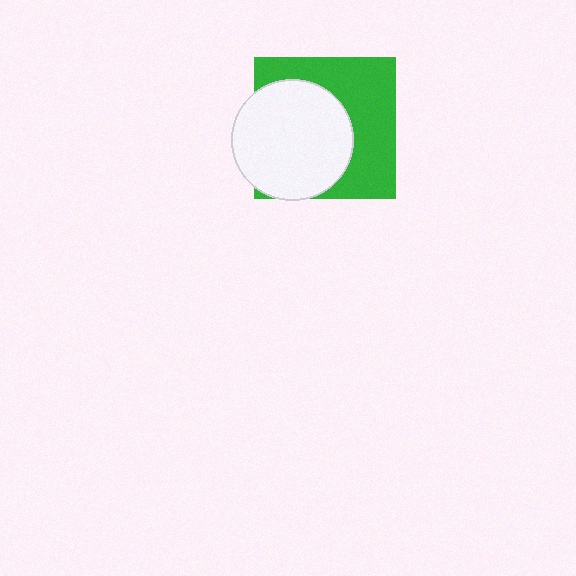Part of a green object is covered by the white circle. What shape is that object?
It is a square.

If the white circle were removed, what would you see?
You would see the complete green square.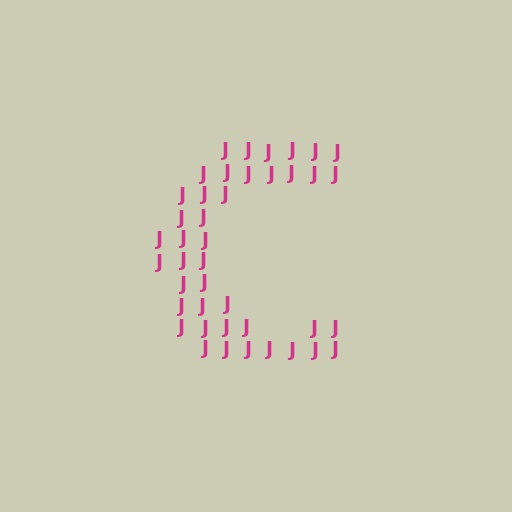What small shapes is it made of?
It is made of small letter J's.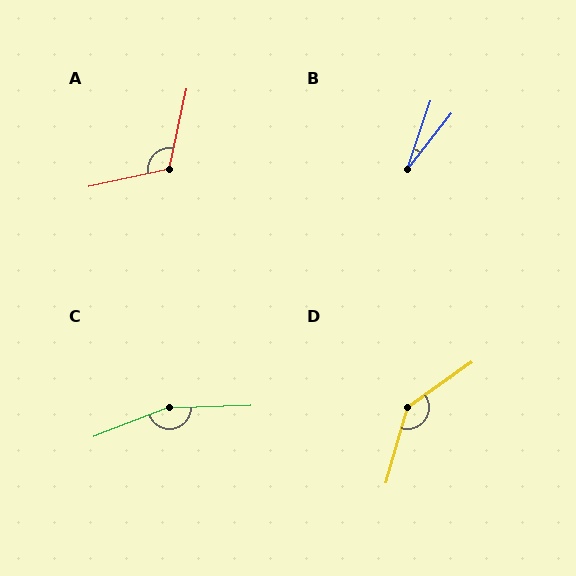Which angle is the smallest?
B, at approximately 20 degrees.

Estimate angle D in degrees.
Approximately 141 degrees.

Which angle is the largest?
C, at approximately 161 degrees.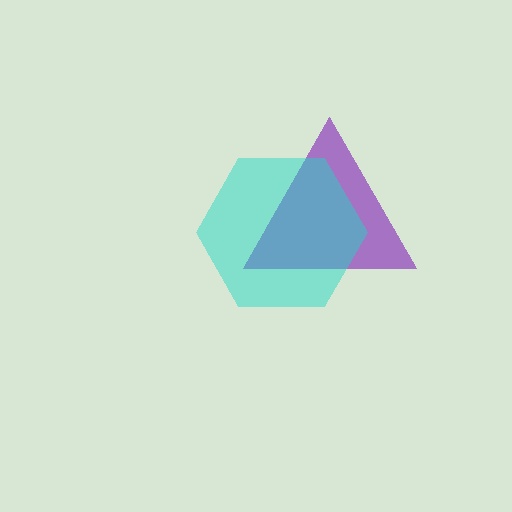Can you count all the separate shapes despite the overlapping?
Yes, there are 2 separate shapes.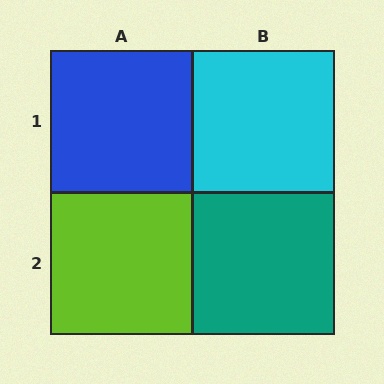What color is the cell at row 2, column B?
Teal.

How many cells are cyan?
1 cell is cyan.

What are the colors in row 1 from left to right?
Blue, cyan.